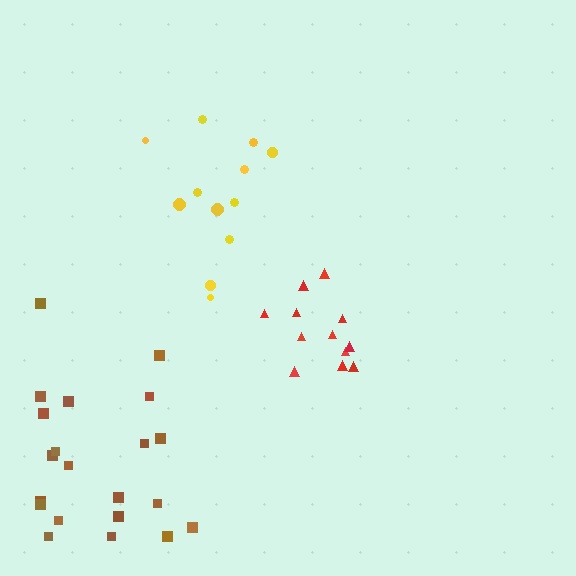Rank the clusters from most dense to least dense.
red, brown, yellow.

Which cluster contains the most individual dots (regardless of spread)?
Brown (21).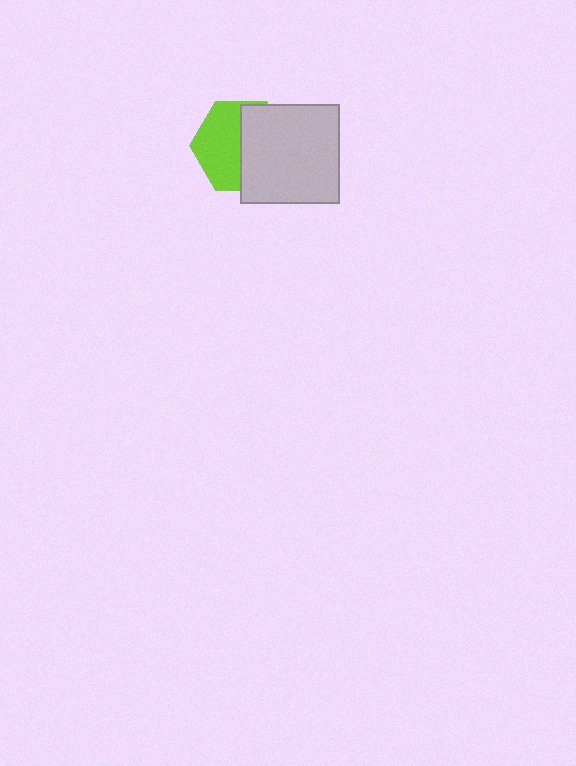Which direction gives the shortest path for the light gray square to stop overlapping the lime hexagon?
Moving right gives the shortest separation.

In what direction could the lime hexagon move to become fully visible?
The lime hexagon could move left. That would shift it out from behind the light gray square entirely.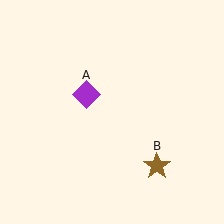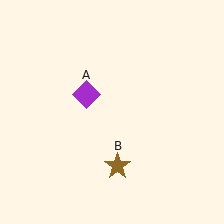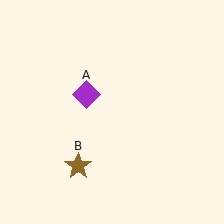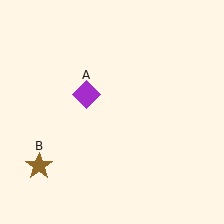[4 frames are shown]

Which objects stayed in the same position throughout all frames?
Purple diamond (object A) remained stationary.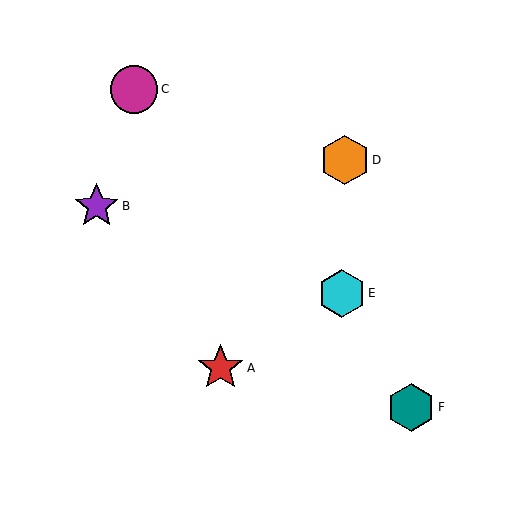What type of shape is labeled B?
Shape B is a purple star.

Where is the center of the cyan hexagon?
The center of the cyan hexagon is at (342, 293).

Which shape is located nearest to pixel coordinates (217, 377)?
The red star (labeled A) at (221, 368) is nearest to that location.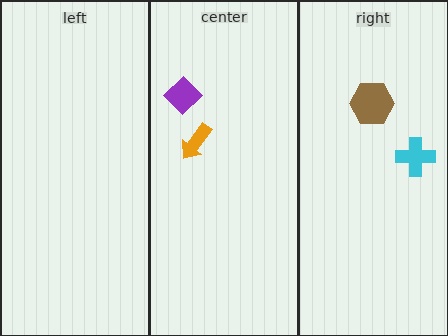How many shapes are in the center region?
2.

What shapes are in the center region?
The purple diamond, the orange arrow.